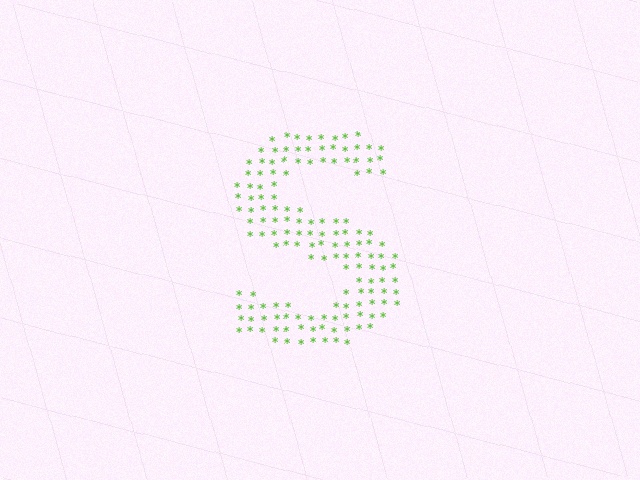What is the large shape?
The large shape is the letter S.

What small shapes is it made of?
It is made of small asterisks.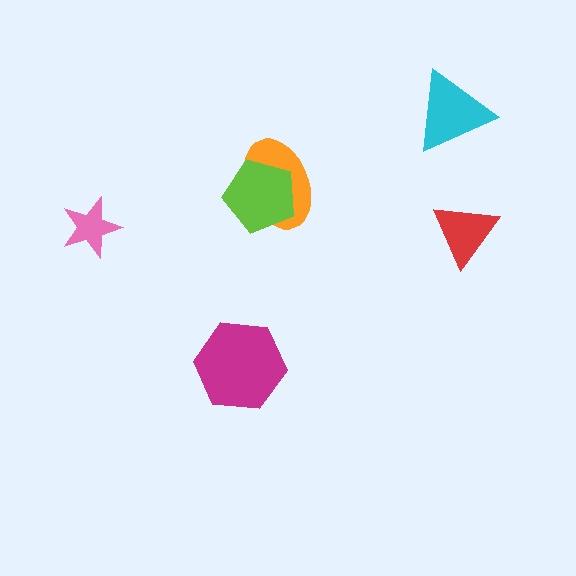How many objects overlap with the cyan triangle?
0 objects overlap with the cyan triangle.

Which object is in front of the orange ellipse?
The lime pentagon is in front of the orange ellipse.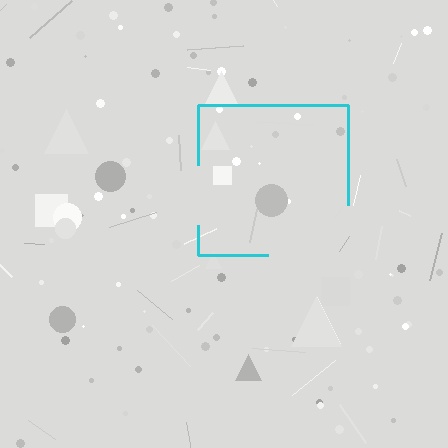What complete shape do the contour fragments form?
The contour fragments form a square.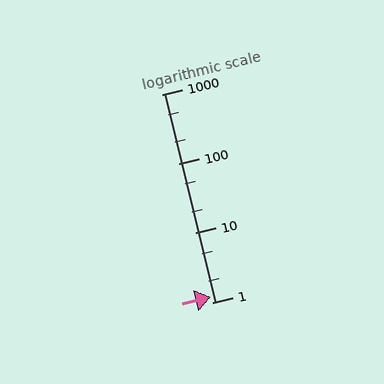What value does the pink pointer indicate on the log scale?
The pointer indicates approximately 1.2.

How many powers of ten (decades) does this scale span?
The scale spans 3 decades, from 1 to 1000.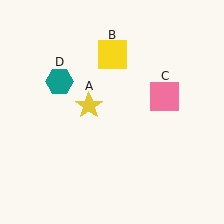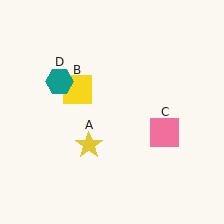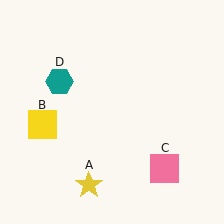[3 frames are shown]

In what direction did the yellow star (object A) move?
The yellow star (object A) moved down.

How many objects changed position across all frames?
3 objects changed position: yellow star (object A), yellow square (object B), pink square (object C).